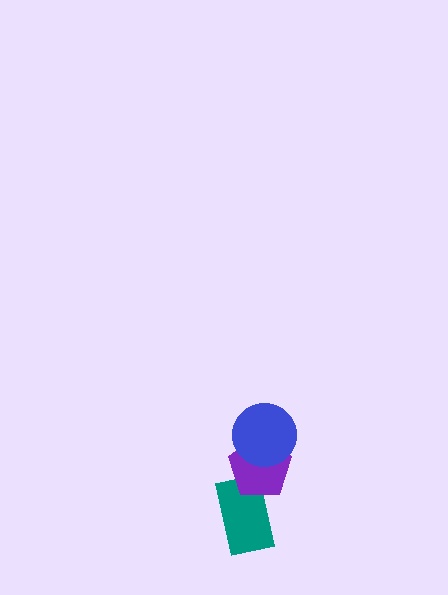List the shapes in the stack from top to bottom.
From top to bottom: the blue circle, the purple pentagon, the teal rectangle.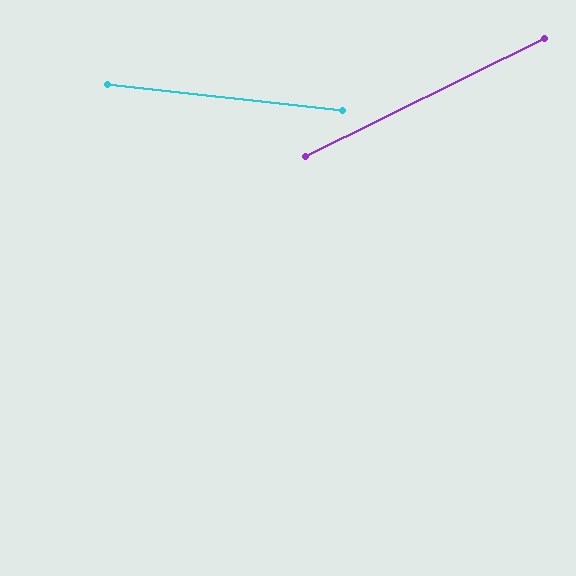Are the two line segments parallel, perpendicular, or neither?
Neither parallel nor perpendicular — they differ by about 33°.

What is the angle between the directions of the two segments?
Approximately 33 degrees.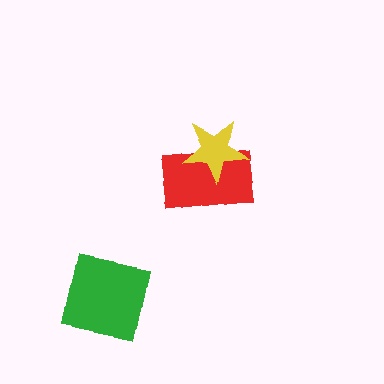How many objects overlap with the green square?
0 objects overlap with the green square.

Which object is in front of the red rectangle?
The yellow star is in front of the red rectangle.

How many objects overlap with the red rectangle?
1 object overlaps with the red rectangle.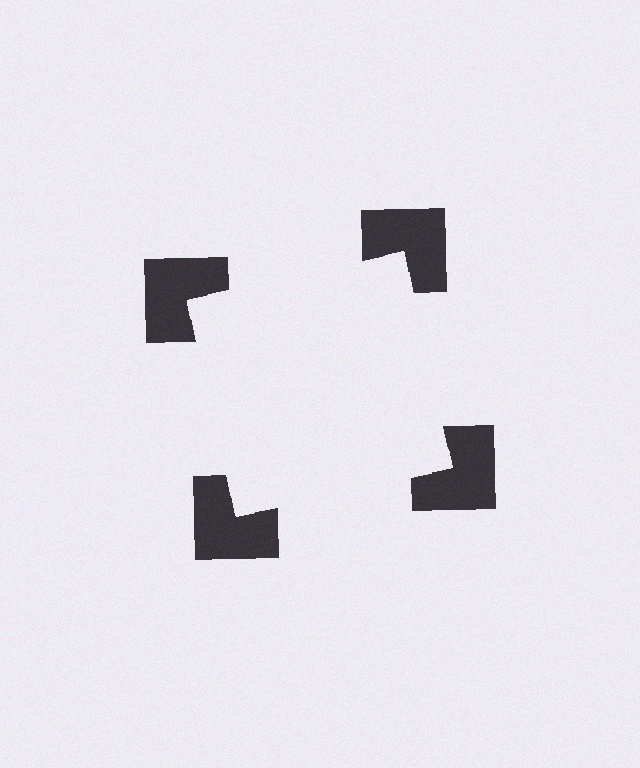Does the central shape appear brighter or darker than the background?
It typically appears slightly brighter than the background, even though no actual brightness change is drawn.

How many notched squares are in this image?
There are 4 — one at each vertex of the illusory square.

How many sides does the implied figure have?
4 sides.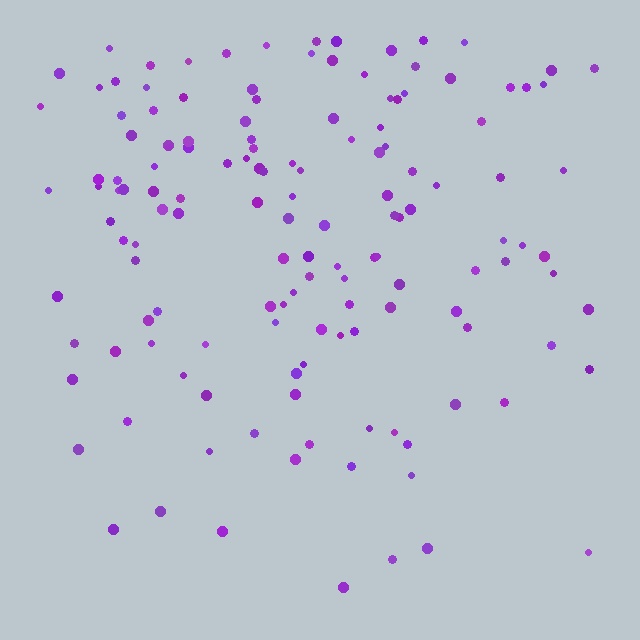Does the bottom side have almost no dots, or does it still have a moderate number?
Still a moderate number, just noticeably fewer than the top.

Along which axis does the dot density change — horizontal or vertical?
Vertical.